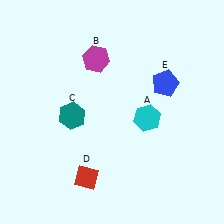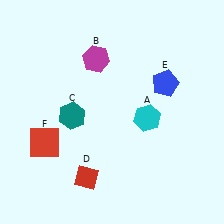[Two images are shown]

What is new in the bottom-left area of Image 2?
A red square (F) was added in the bottom-left area of Image 2.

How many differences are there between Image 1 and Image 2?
There is 1 difference between the two images.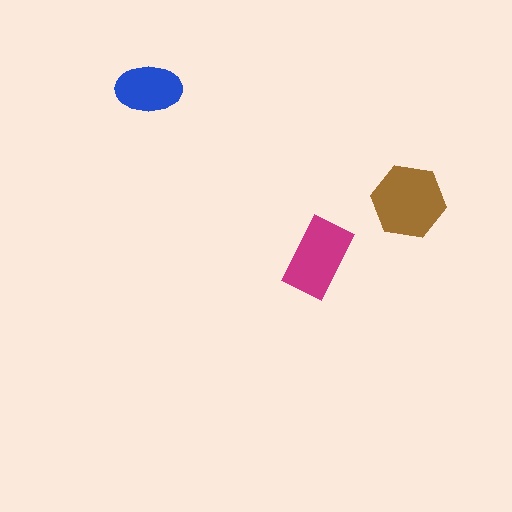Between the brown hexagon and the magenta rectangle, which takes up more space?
The brown hexagon.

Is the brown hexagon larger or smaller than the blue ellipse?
Larger.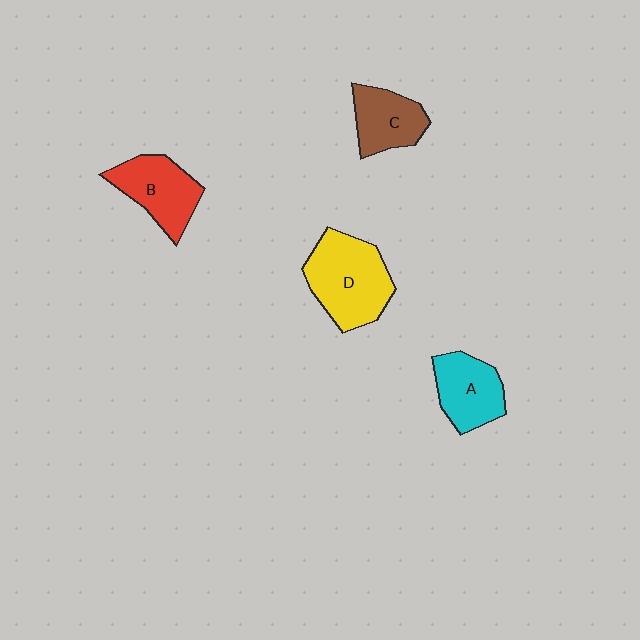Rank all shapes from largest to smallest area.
From largest to smallest: D (yellow), B (red), A (cyan), C (brown).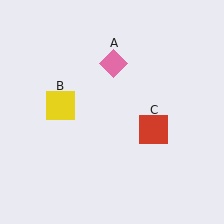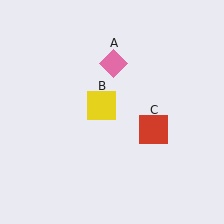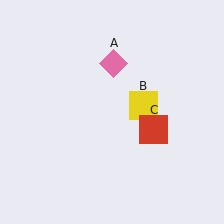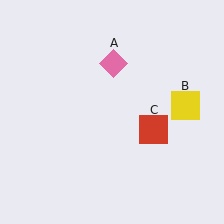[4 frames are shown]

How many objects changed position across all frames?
1 object changed position: yellow square (object B).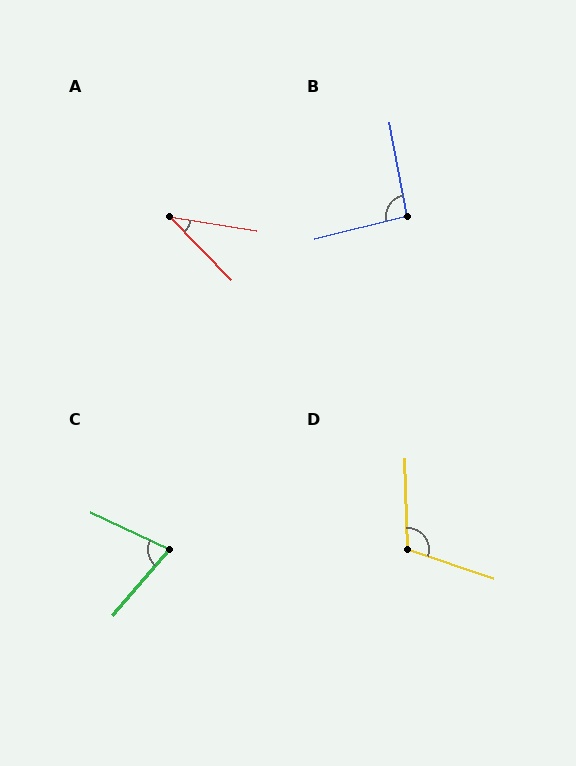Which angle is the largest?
D, at approximately 110 degrees.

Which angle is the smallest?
A, at approximately 37 degrees.